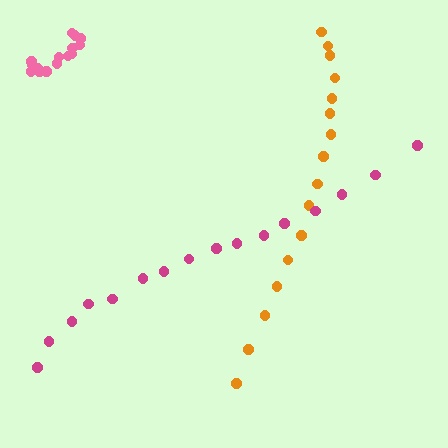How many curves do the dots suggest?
There are 3 distinct paths.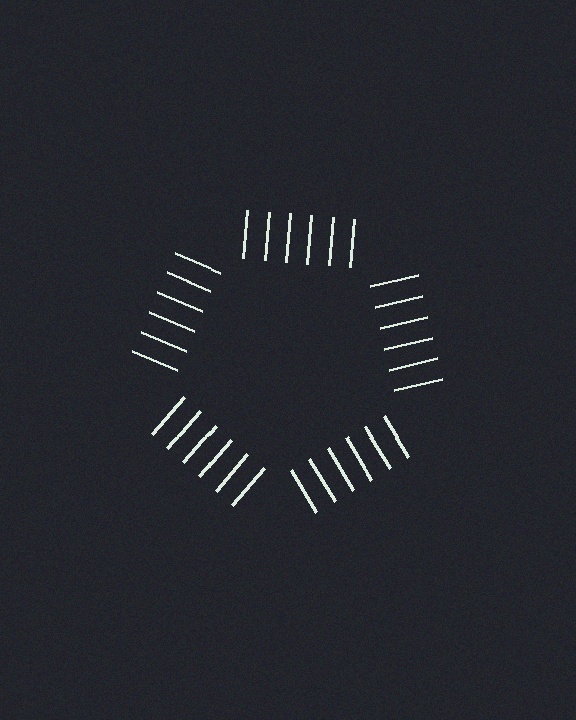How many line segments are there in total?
30 — 6 along each of the 5 edges.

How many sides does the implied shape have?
5 sides — the line-ends trace a pentagon.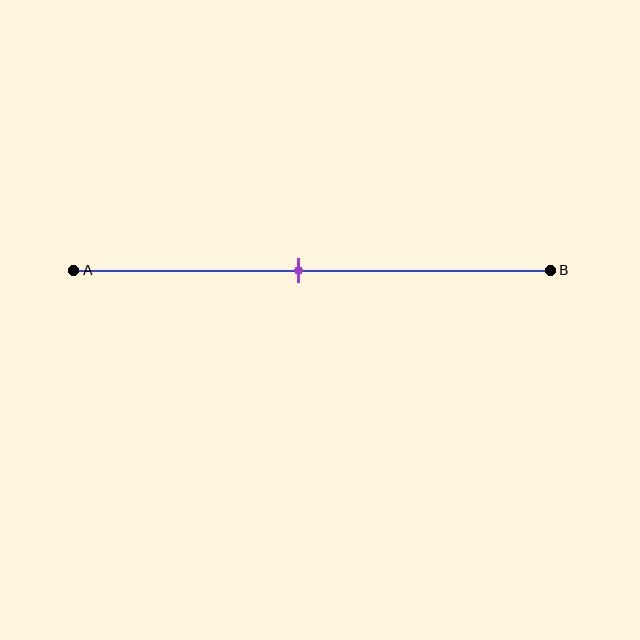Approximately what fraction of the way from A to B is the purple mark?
The purple mark is approximately 45% of the way from A to B.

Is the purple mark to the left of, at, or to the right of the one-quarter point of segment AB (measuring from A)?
The purple mark is to the right of the one-quarter point of segment AB.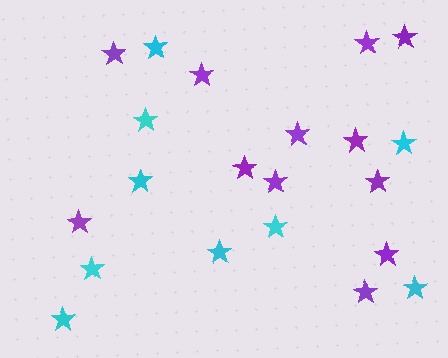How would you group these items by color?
There are 2 groups: one group of cyan stars (9) and one group of purple stars (12).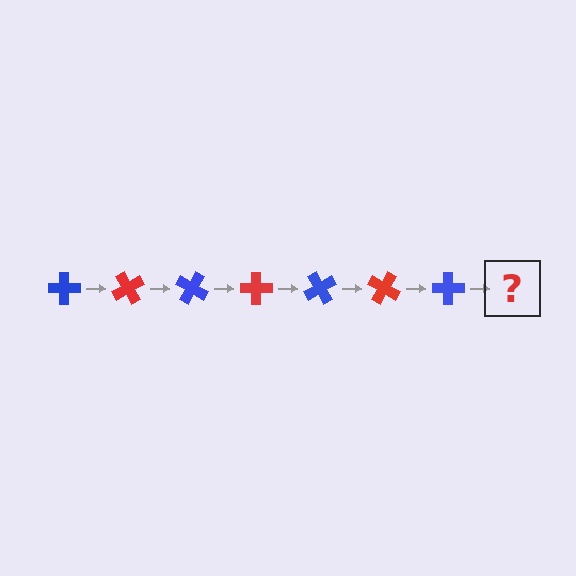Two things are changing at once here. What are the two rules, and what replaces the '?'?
The two rules are that it rotates 60 degrees each step and the color cycles through blue and red. The '?' should be a red cross, rotated 420 degrees from the start.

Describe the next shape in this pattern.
It should be a red cross, rotated 420 degrees from the start.